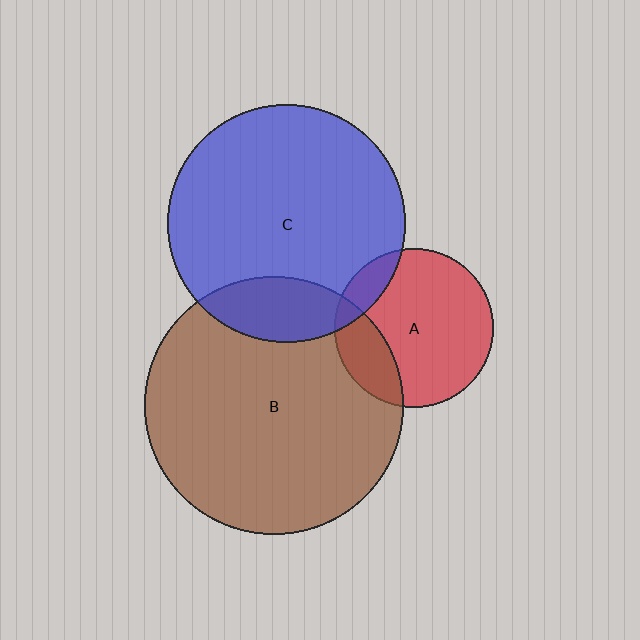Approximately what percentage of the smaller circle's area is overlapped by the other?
Approximately 15%.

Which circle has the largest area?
Circle B (brown).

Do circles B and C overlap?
Yes.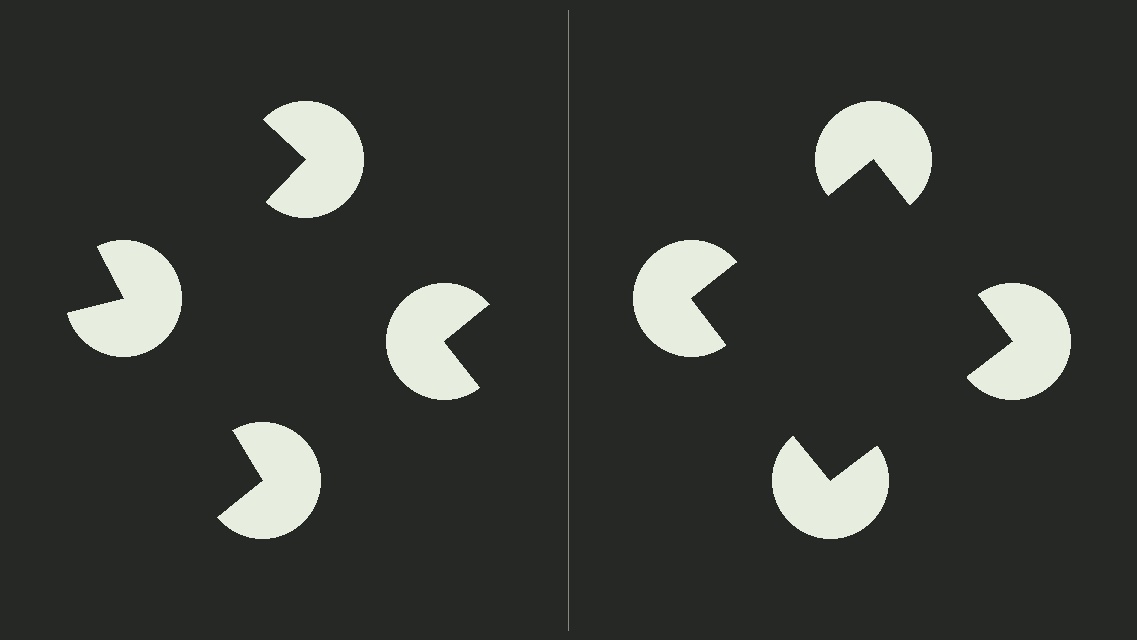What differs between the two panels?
The pac-man discs are positioned identically on both sides; only the wedge orientations differ. On the right they align to a square; on the left they are misaligned.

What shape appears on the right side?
An illusory square.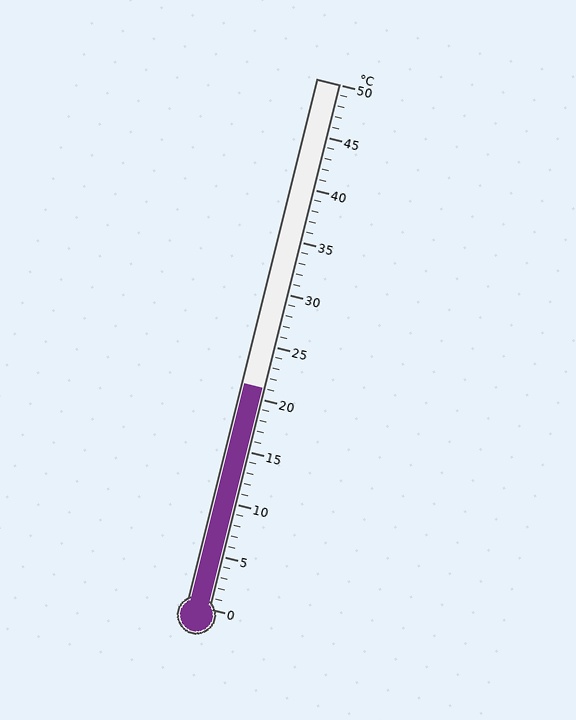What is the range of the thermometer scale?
The thermometer scale ranges from 0°C to 50°C.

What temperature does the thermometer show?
The thermometer shows approximately 21°C.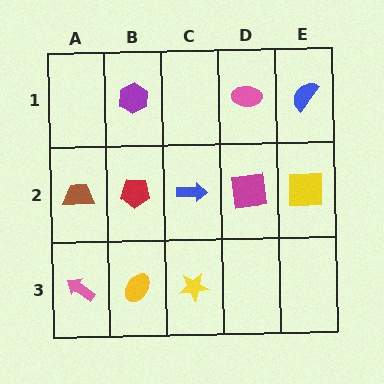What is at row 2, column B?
A red pentagon.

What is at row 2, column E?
A yellow square.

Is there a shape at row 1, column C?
No, that cell is empty.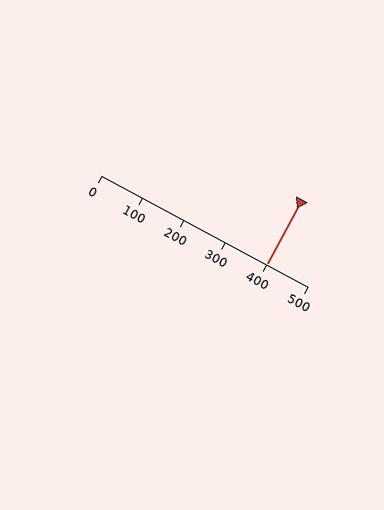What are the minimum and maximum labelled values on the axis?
The axis runs from 0 to 500.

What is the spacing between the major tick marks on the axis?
The major ticks are spaced 100 apart.